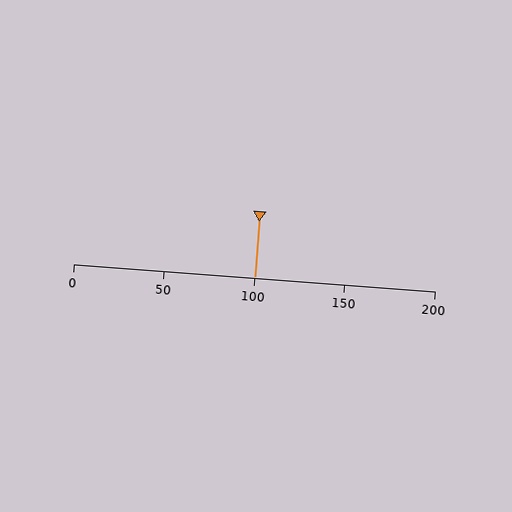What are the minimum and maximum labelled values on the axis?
The axis runs from 0 to 200.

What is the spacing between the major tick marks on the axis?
The major ticks are spaced 50 apart.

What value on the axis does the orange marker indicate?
The marker indicates approximately 100.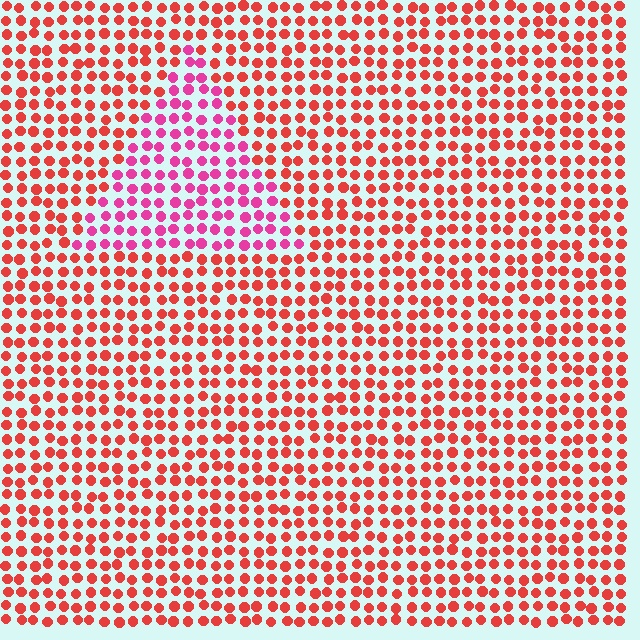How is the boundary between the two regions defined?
The boundary is defined purely by a slight shift in hue (about 37 degrees). Spacing, size, and orientation are identical on both sides.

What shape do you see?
I see a triangle.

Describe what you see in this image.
The image is filled with small red elements in a uniform arrangement. A triangle-shaped region is visible where the elements are tinted to a slightly different hue, forming a subtle color boundary.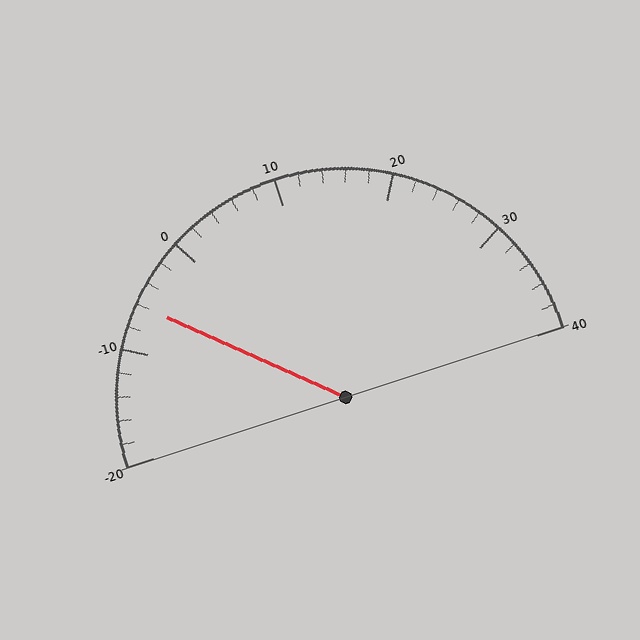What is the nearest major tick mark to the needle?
The nearest major tick mark is -10.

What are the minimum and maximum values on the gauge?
The gauge ranges from -20 to 40.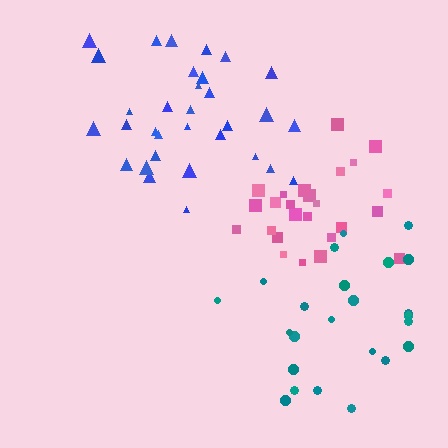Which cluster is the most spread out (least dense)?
Teal.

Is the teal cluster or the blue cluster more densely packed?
Blue.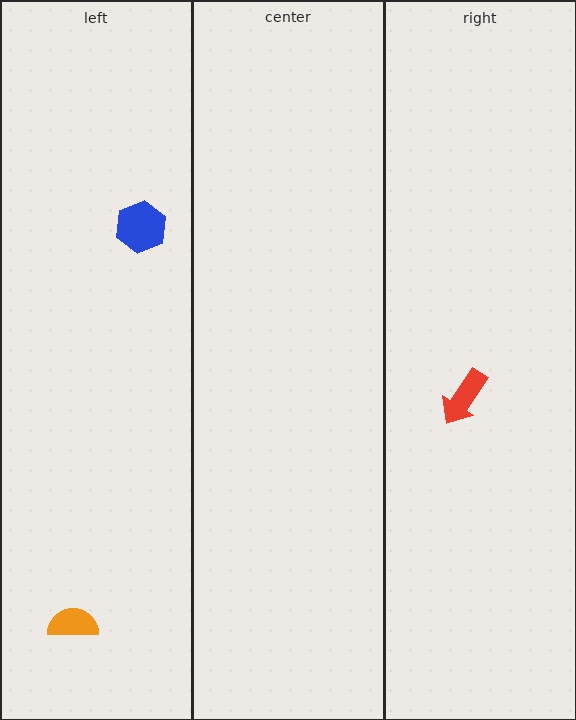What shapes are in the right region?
The red arrow.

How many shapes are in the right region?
1.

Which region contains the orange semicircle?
The left region.